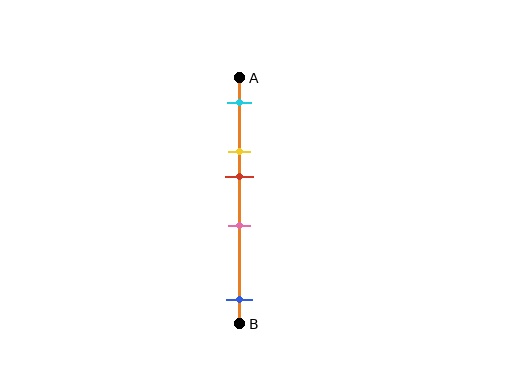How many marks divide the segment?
There are 5 marks dividing the segment.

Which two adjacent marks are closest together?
The yellow and red marks are the closest adjacent pair.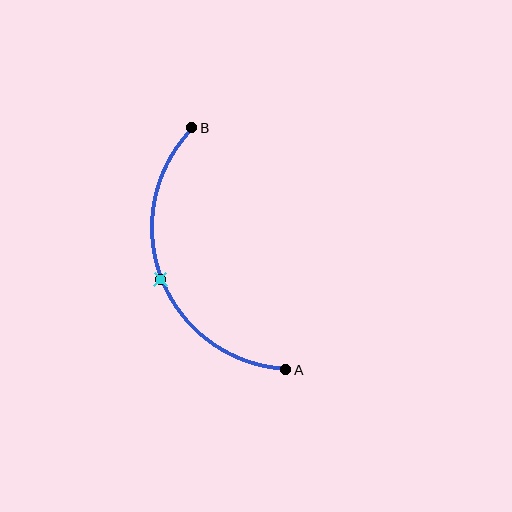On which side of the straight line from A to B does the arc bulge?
The arc bulges to the left of the straight line connecting A and B.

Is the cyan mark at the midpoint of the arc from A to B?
Yes. The cyan mark lies on the arc at equal arc-length from both A and B — it is the arc midpoint.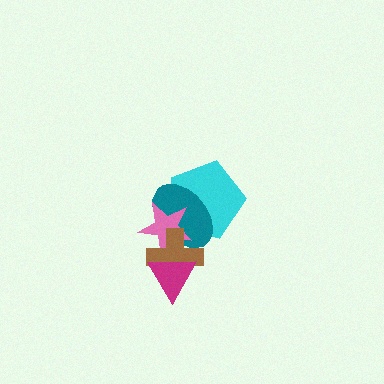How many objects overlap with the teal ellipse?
3 objects overlap with the teal ellipse.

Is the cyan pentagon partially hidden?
Yes, it is partially covered by another shape.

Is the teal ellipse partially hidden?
Yes, it is partially covered by another shape.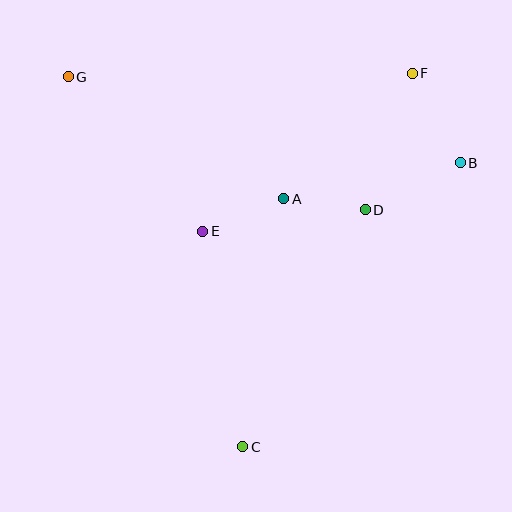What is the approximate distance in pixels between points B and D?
The distance between B and D is approximately 106 pixels.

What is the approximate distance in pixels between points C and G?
The distance between C and G is approximately 409 pixels.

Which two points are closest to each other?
Points A and D are closest to each other.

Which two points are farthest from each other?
Points C and F are farthest from each other.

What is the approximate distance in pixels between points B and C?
The distance between B and C is approximately 358 pixels.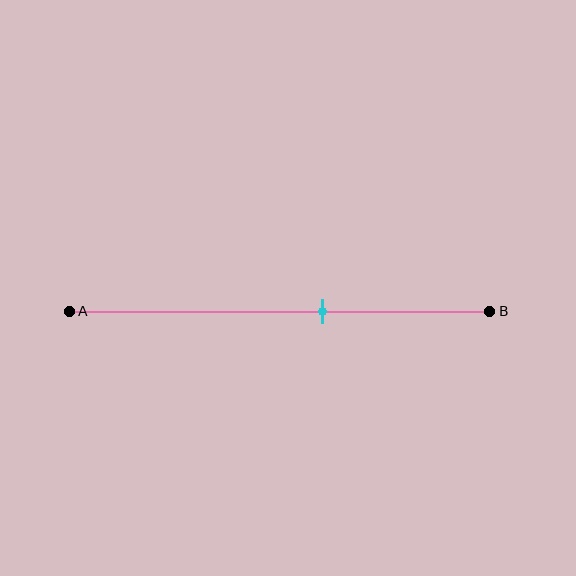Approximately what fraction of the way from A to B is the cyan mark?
The cyan mark is approximately 60% of the way from A to B.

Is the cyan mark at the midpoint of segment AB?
No, the mark is at about 60% from A, not at the 50% midpoint.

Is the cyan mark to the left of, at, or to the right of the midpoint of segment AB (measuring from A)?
The cyan mark is to the right of the midpoint of segment AB.